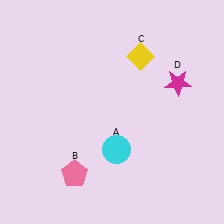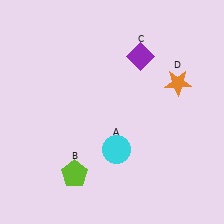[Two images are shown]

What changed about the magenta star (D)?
In Image 1, D is magenta. In Image 2, it changed to orange.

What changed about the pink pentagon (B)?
In Image 1, B is pink. In Image 2, it changed to lime.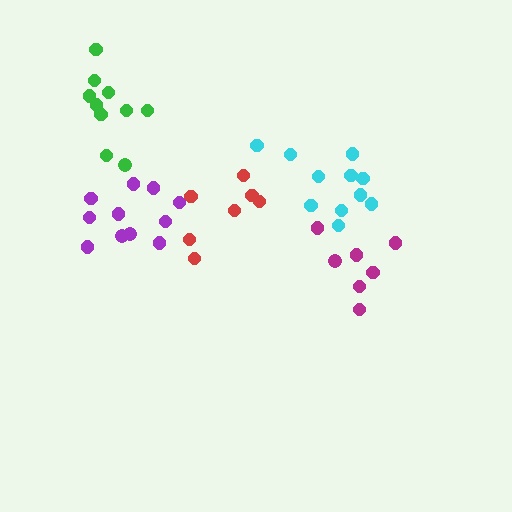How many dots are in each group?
Group 1: 7 dots, Group 2: 10 dots, Group 3: 7 dots, Group 4: 11 dots, Group 5: 11 dots (46 total).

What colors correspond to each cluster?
The clusters are colored: magenta, green, red, cyan, purple.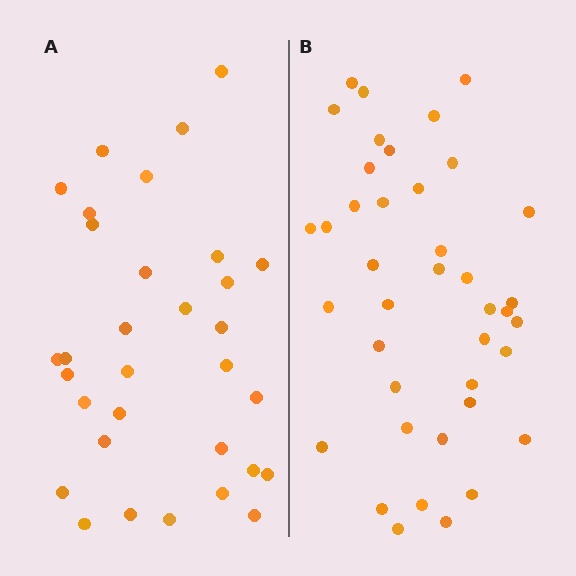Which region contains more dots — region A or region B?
Region B (the right region) has more dots.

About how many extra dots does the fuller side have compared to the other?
Region B has roughly 8 or so more dots than region A.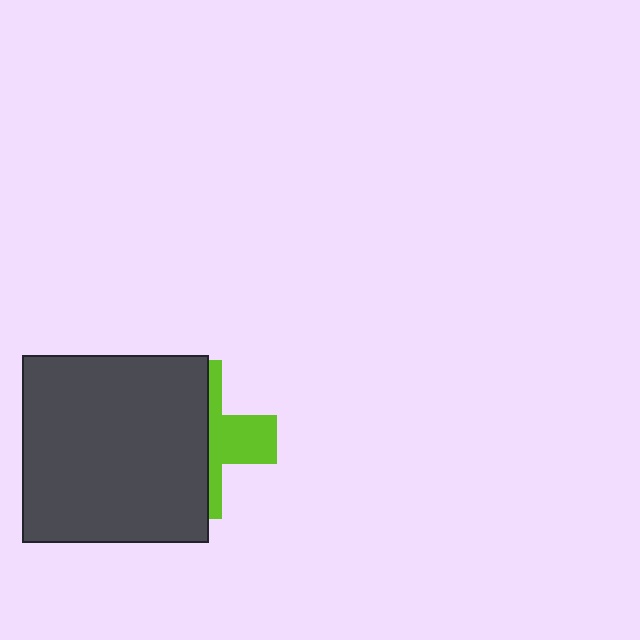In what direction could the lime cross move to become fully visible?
The lime cross could move right. That would shift it out from behind the dark gray square entirely.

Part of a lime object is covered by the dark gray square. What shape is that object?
It is a cross.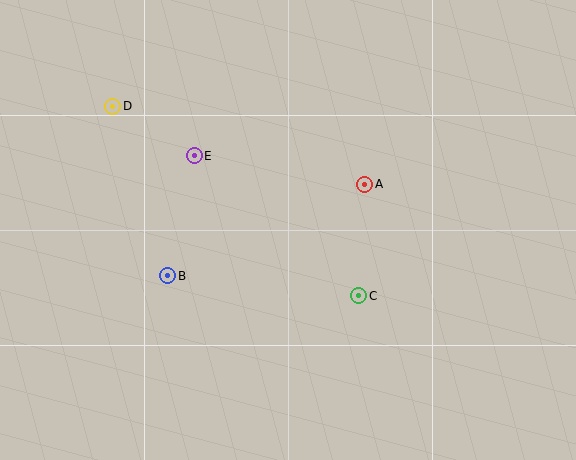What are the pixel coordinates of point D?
Point D is at (113, 106).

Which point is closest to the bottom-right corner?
Point C is closest to the bottom-right corner.